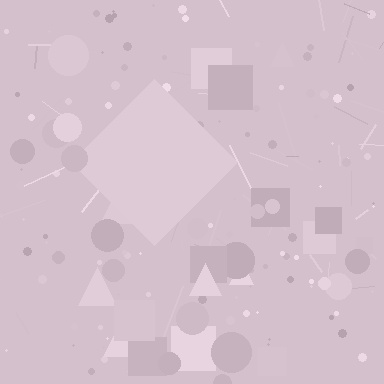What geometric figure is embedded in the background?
A diamond is embedded in the background.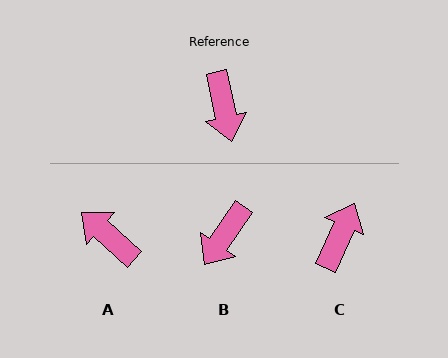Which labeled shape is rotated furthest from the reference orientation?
C, about 144 degrees away.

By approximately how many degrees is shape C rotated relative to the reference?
Approximately 144 degrees counter-clockwise.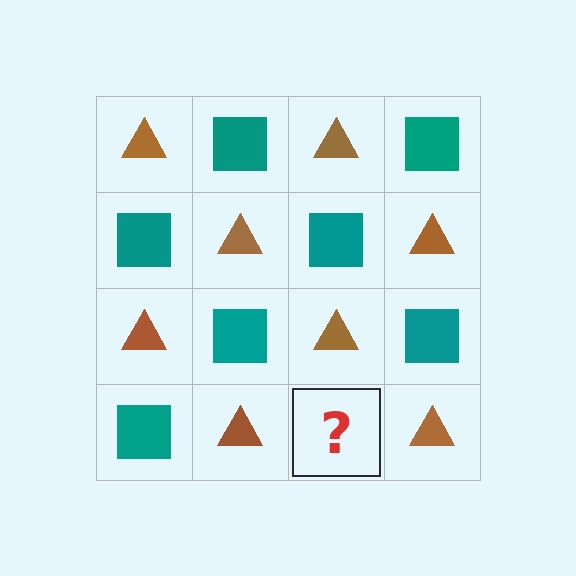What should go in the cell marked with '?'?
The missing cell should contain a teal square.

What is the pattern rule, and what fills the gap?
The rule is that it alternates brown triangle and teal square in a checkerboard pattern. The gap should be filled with a teal square.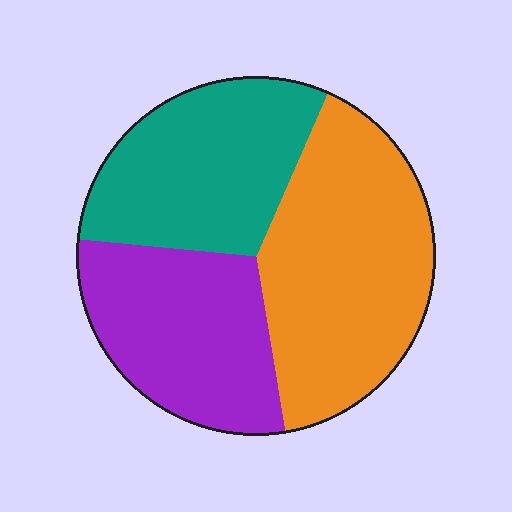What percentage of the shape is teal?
Teal covers around 30% of the shape.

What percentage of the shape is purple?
Purple covers roughly 30% of the shape.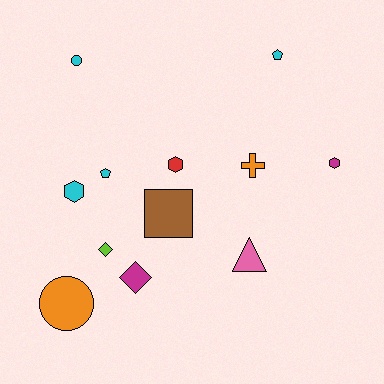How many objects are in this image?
There are 12 objects.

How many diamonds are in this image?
There are 2 diamonds.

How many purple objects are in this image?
There are no purple objects.